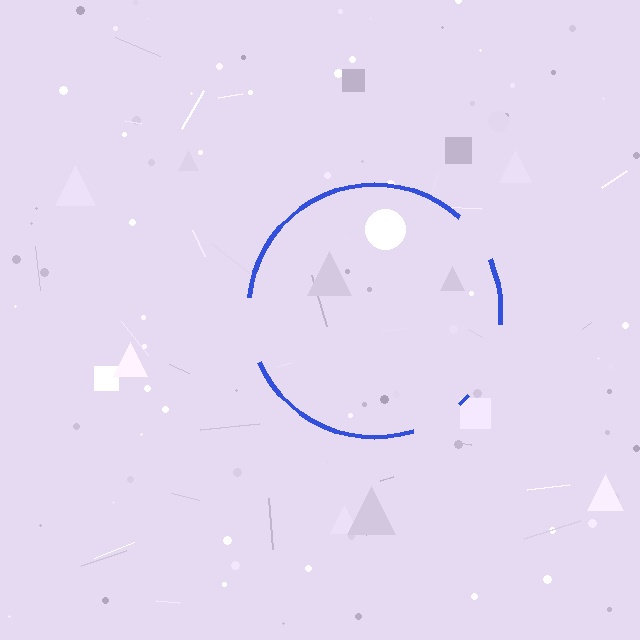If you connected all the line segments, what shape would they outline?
They would outline a circle.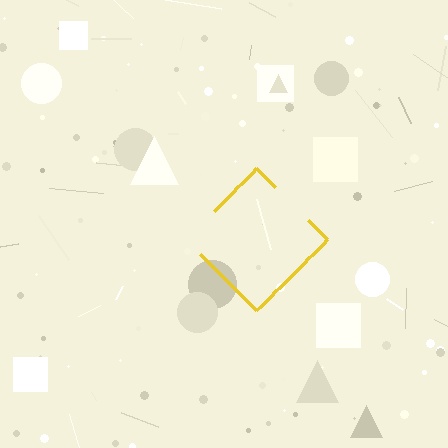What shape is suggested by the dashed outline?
The dashed outline suggests a diamond.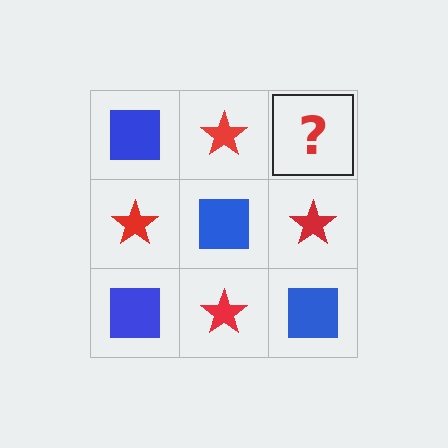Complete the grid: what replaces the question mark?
The question mark should be replaced with a blue square.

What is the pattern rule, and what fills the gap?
The rule is that it alternates blue square and red star in a checkerboard pattern. The gap should be filled with a blue square.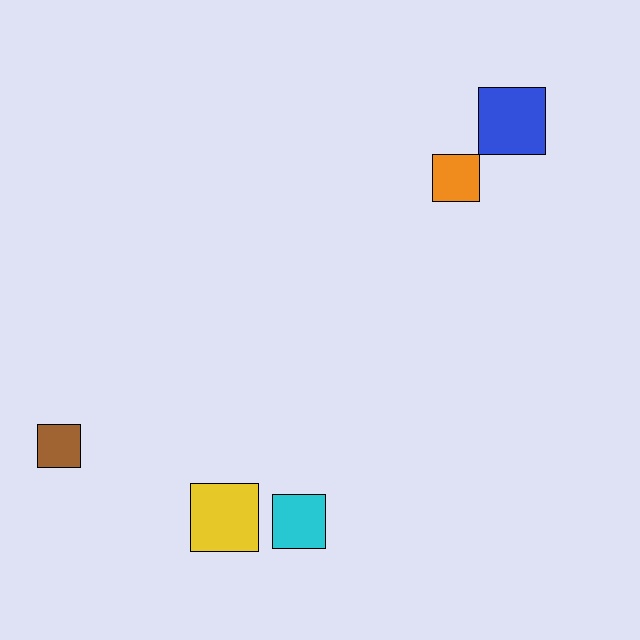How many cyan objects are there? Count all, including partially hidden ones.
There is 1 cyan object.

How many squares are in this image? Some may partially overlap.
There are 5 squares.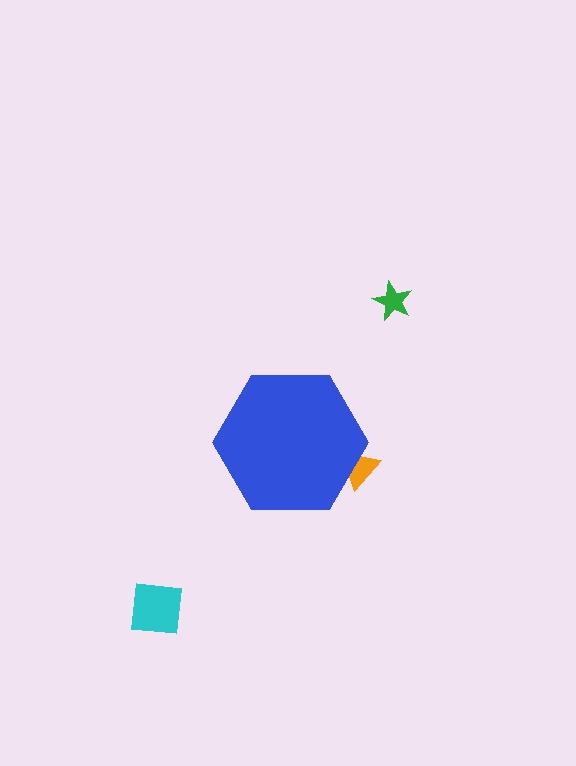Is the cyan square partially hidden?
No, the cyan square is fully visible.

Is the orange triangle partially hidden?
Yes, the orange triangle is partially hidden behind the blue hexagon.